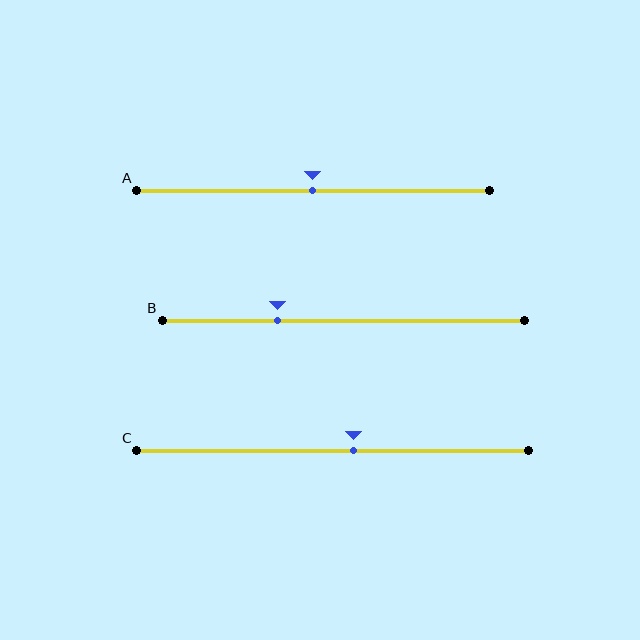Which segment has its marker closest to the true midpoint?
Segment A has its marker closest to the true midpoint.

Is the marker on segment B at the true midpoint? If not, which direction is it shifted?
No, the marker on segment B is shifted to the left by about 18% of the segment length.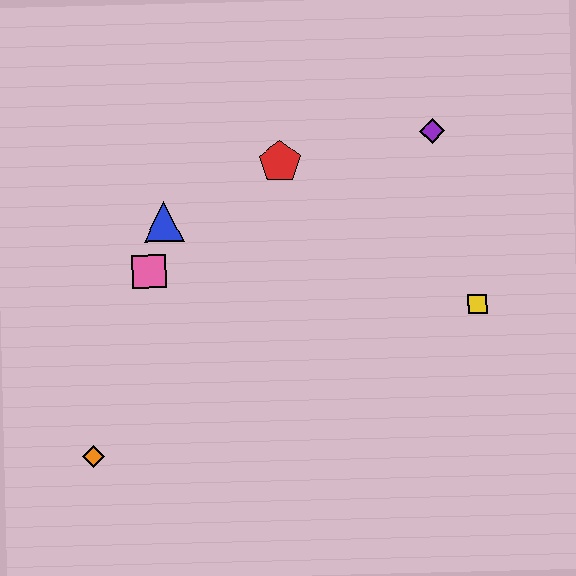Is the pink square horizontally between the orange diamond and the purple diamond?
Yes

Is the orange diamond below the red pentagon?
Yes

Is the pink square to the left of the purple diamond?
Yes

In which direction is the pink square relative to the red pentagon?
The pink square is to the left of the red pentagon.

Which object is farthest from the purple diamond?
The orange diamond is farthest from the purple diamond.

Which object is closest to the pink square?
The blue triangle is closest to the pink square.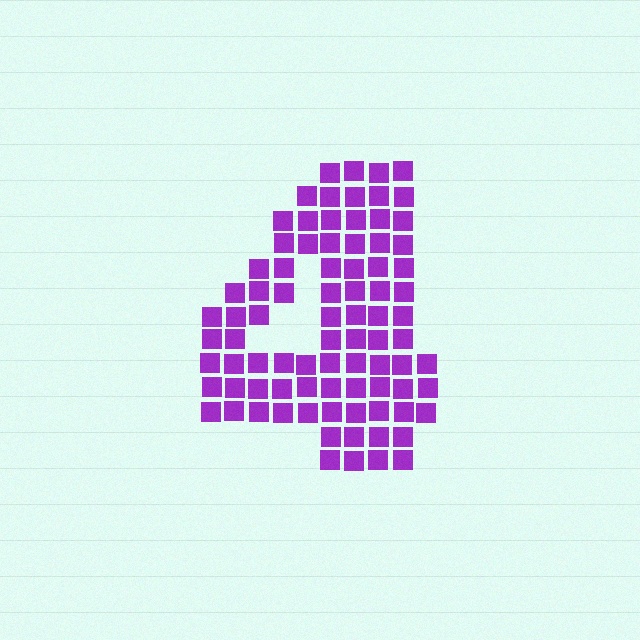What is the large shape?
The large shape is the digit 4.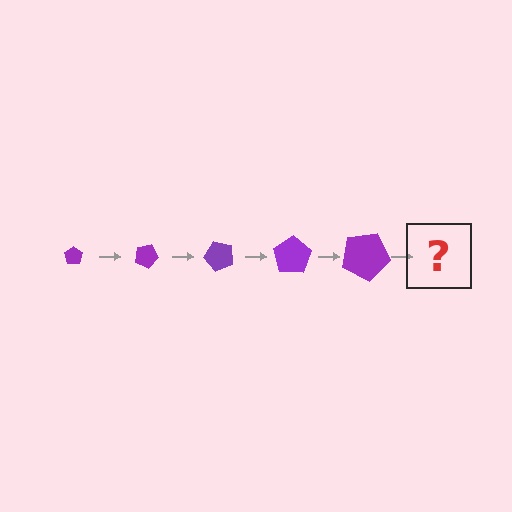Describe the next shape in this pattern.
It should be a pentagon, larger than the previous one and rotated 125 degrees from the start.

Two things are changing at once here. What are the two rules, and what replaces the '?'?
The two rules are that the pentagon grows larger each step and it rotates 25 degrees each step. The '?' should be a pentagon, larger than the previous one and rotated 125 degrees from the start.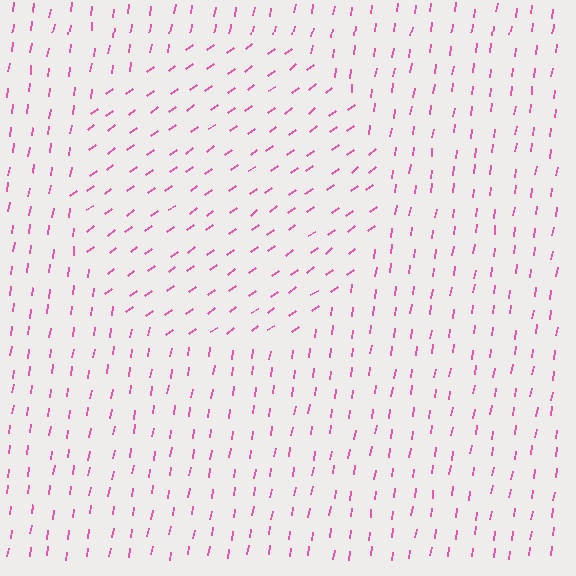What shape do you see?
I see a circle.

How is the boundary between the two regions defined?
The boundary is defined purely by a change in line orientation (approximately 45 degrees difference). All lines are the same color and thickness.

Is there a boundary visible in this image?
Yes, there is a texture boundary formed by a change in line orientation.